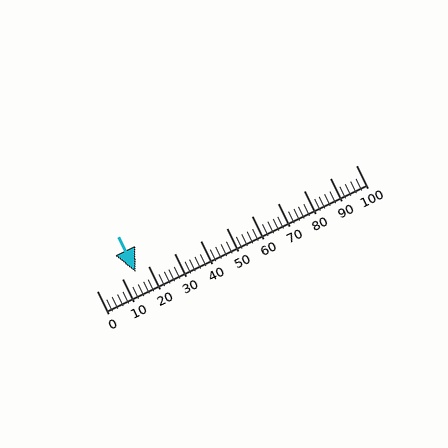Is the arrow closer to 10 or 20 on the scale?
The arrow is closer to 20.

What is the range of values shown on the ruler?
The ruler shows values from 0 to 100.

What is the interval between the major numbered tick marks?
The major tick marks are spaced 10 units apart.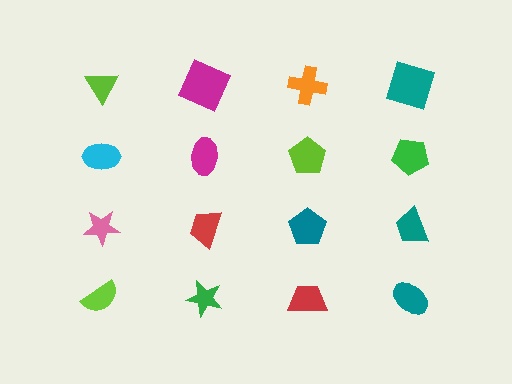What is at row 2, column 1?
A cyan ellipse.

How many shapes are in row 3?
4 shapes.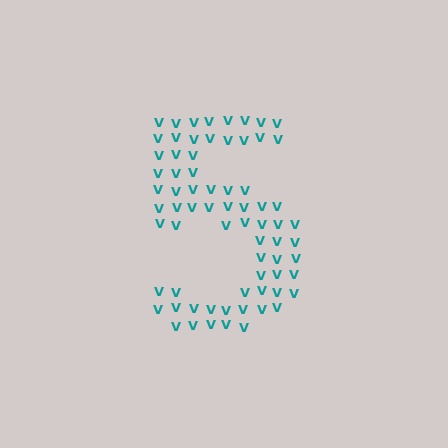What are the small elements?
The small elements are letter V's.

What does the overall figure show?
The overall figure shows the digit 5.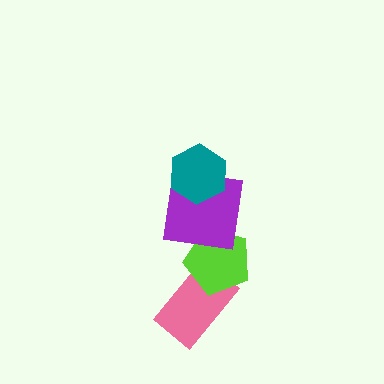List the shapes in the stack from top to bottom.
From top to bottom: the teal hexagon, the purple square, the lime pentagon, the pink rectangle.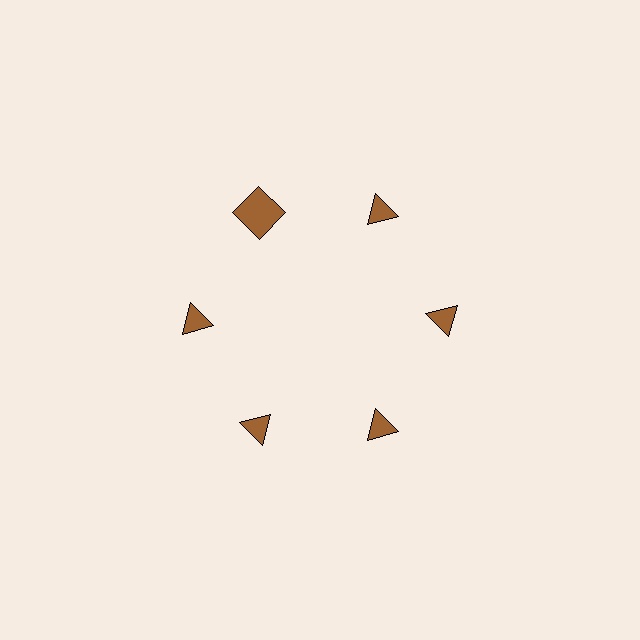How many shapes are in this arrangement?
There are 6 shapes arranged in a ring pattern.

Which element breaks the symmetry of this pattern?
The brown square at roughly the 11 o'clock position breaks the symmetry. All other shapes are brown triangles.